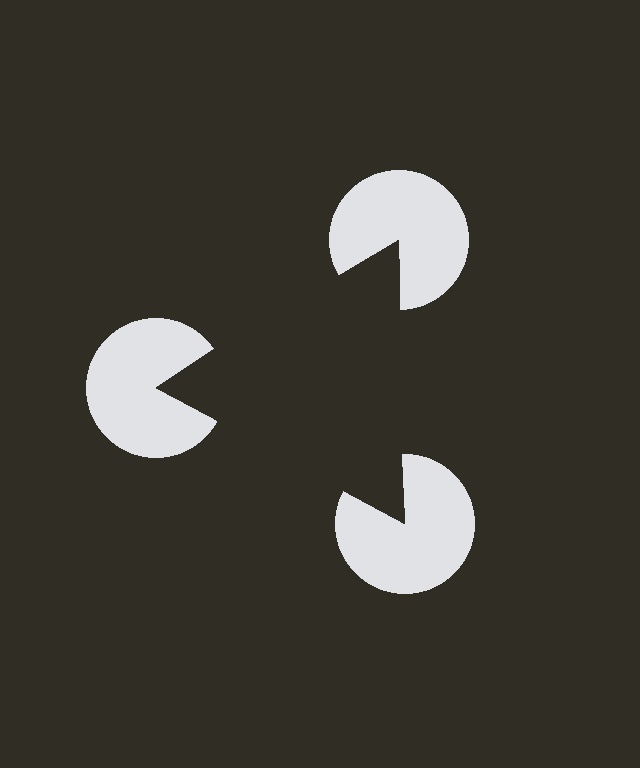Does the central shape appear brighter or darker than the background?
It typically appears slightly darker than the background, even though no actual brightness change is drawn.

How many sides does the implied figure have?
3 sides.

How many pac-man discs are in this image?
There are 3 — one at each vertex of the illusory triangle.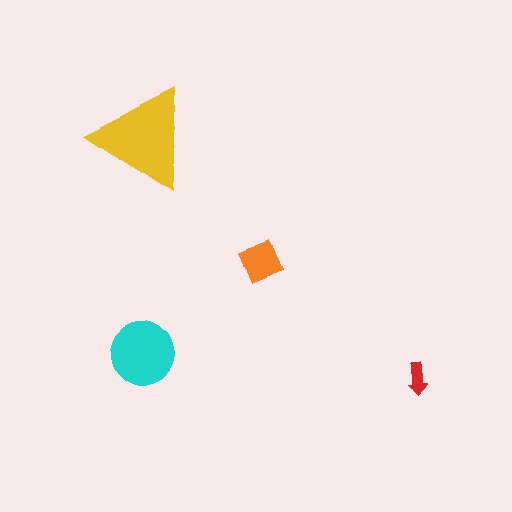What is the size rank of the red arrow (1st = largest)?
4th.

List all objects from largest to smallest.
The yellow triangle, the cyan circle, the orange diamond, the red arrow.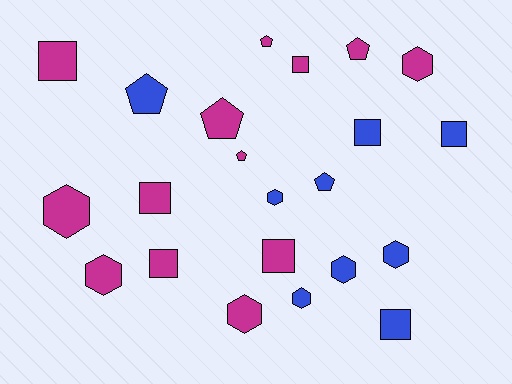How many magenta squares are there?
There are 5 magenta squares.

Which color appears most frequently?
Magenta, with 13 objects.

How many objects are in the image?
There are 22 objects.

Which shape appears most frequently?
Hexagon, with 8 objects.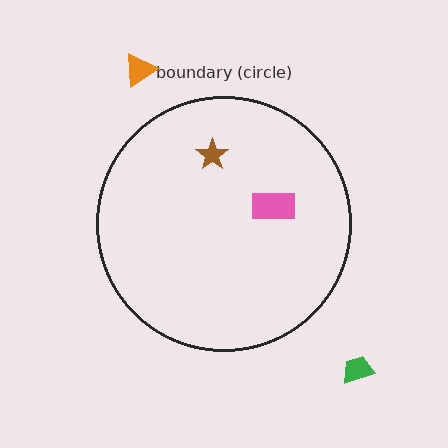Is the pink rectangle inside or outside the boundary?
Inside.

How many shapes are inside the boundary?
2 inside, 2 outside.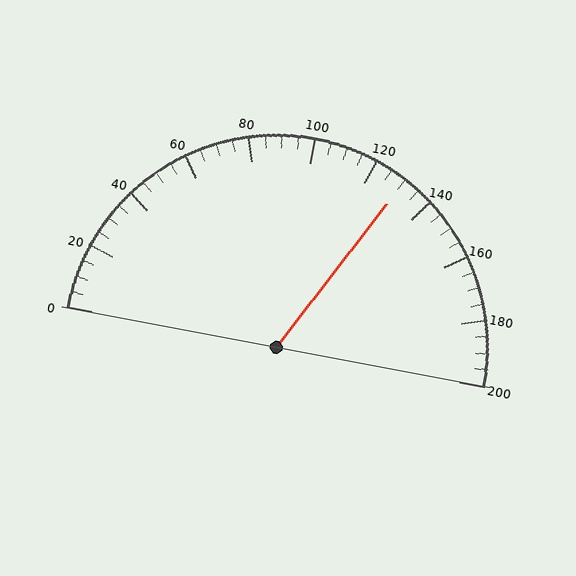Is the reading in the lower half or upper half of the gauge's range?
The reading is in the upper half of the range (0 to 200).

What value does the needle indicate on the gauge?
The needle indicates approximately 130.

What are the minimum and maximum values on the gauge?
The gauge ranges from 0 to 200.